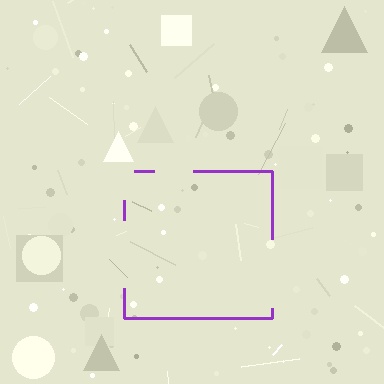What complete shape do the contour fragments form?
The contour fragments form a square.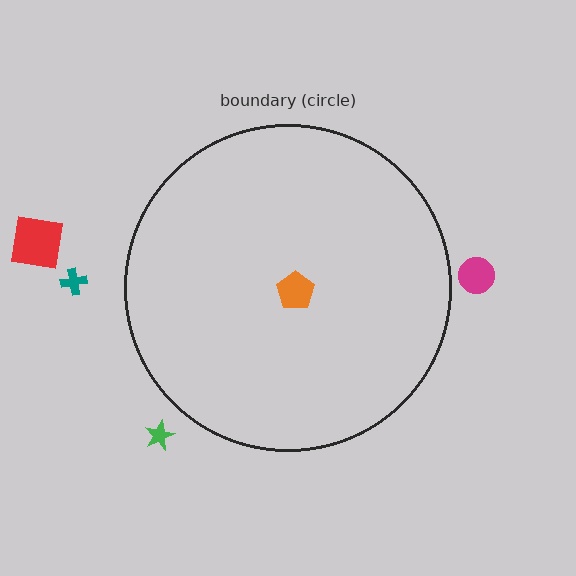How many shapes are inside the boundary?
1 inside, 4 outside.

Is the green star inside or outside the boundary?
Outside.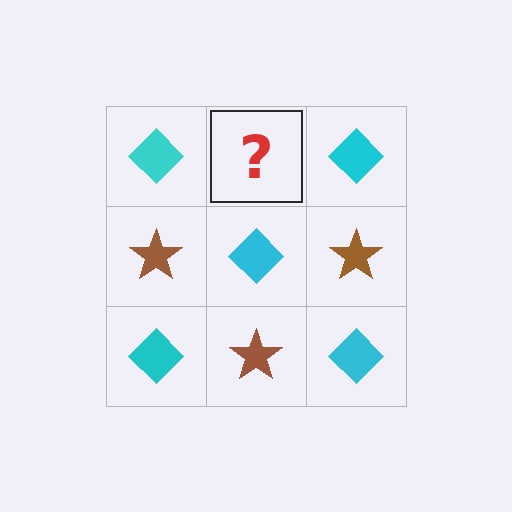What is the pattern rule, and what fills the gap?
The rule is that it alternates cyan diamond and brown star in a checkerboard pattern. The gap should be filled with a brown star.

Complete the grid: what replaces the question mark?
The question mark should be replaced with a brown star.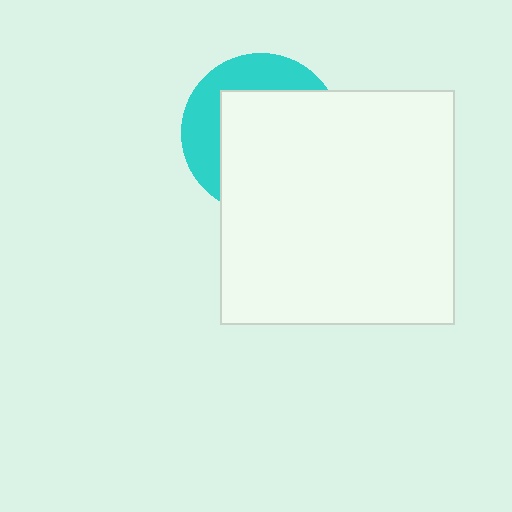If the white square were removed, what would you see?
You would see the complete cyan circle.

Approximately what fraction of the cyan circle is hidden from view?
Roughly 66% of the cyan circle is hidden behind the white square.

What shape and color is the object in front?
The object in front is a white square.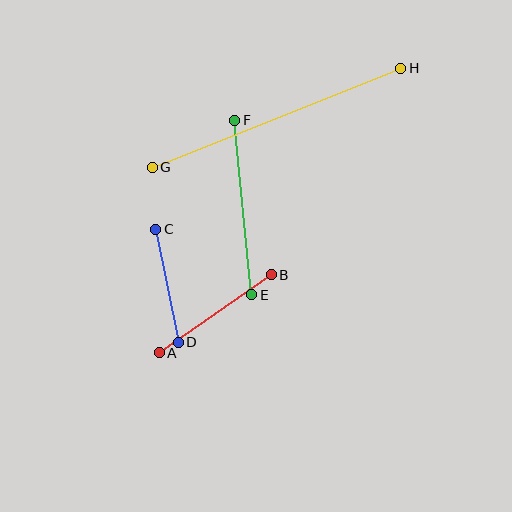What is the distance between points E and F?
The distance is approximately 175 pixels.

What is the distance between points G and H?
The distance is approximately 268 pixels.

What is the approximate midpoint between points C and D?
The midpoint is at approximately (167, 286) pixels.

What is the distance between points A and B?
The distance is approximately 137 pixels.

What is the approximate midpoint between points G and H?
The midpoint is at approximately (277, 118) pixels.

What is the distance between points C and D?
The distance is approximately 115 pixels.